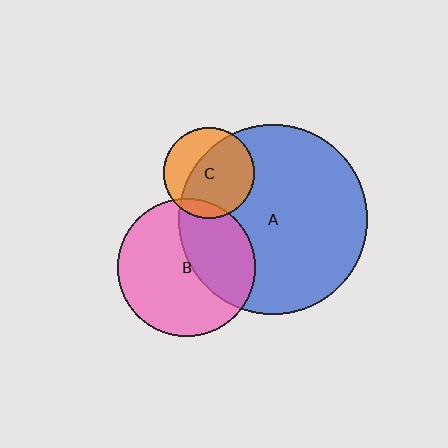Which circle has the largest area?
Circle A (blue).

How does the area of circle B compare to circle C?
Approximately 2.3 times.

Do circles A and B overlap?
Yes.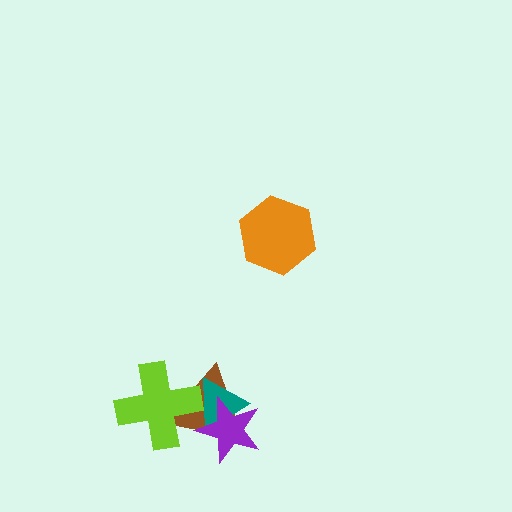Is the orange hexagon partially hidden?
No, no other shape covers it.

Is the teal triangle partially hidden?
Yes, it is partially covered by another shape.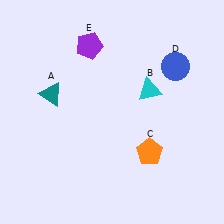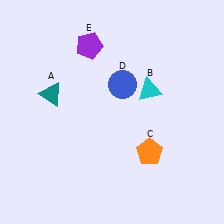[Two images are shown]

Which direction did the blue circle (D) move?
The blue circle (D) moved left.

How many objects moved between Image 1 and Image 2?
1 object moved between the two images.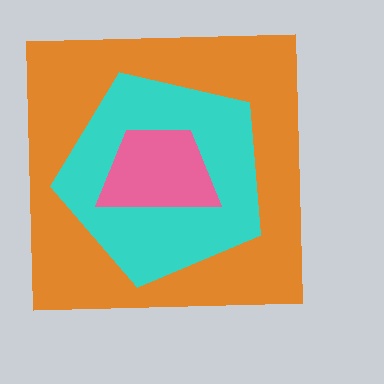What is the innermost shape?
The pink trapezoid.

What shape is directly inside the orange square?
The cyan pentagon.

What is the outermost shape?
The orange square.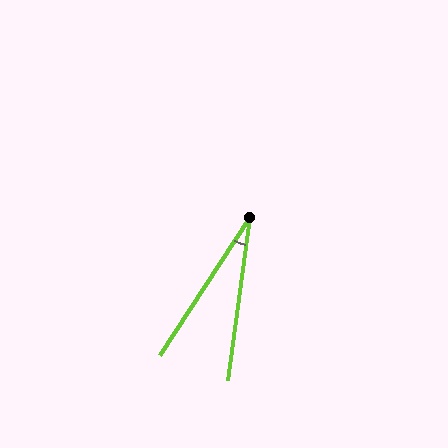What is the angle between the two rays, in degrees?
Approximately 25 degrees.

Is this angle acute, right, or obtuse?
It is acute.